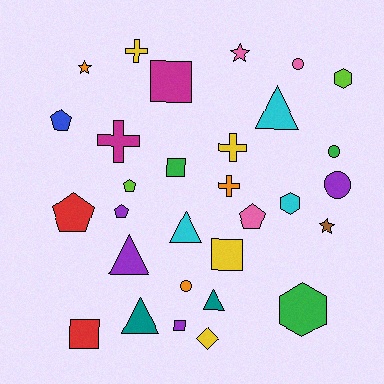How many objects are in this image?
There are 30 objects.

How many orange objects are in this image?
There are 3 orange objects.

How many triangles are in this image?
There are 5 triangles.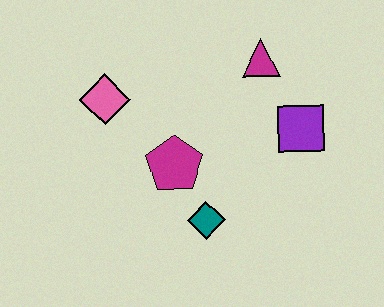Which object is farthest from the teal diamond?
The magenta triangle is farthest from the teal diamond.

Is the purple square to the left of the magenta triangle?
No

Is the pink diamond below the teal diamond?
No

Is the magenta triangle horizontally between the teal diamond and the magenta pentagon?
No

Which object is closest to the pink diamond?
The magenta pentagon is closest to the pink diamond.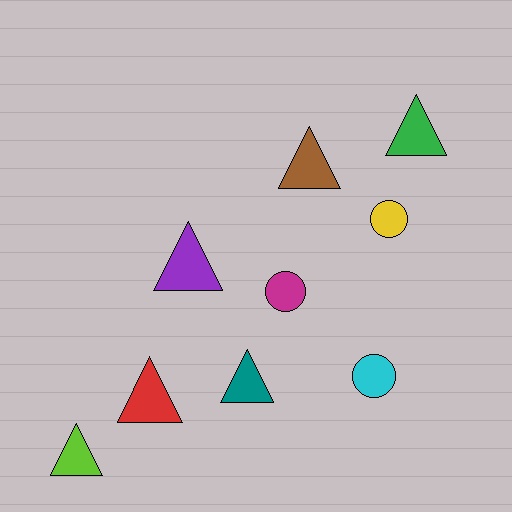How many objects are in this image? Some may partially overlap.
There are 9 objects.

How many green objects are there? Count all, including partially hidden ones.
There is 1 green object.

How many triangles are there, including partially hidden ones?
There are 6 triangles.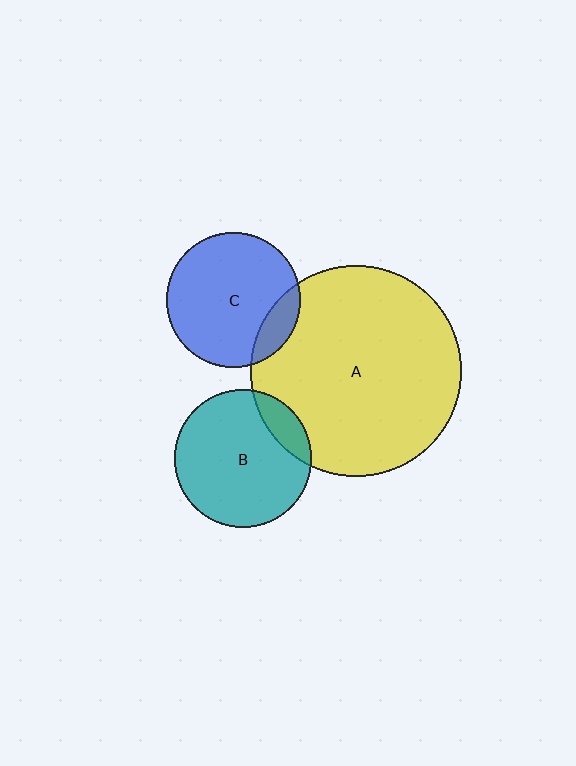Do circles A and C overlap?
Yes.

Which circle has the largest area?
Circle A (yellow).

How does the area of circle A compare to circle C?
Approximately 2.5 times.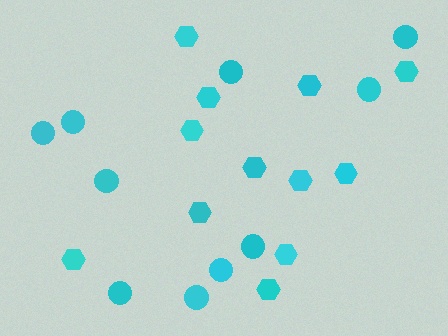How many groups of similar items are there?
There are 2 groups: one group of hexagons (12) and one group of circles (10).